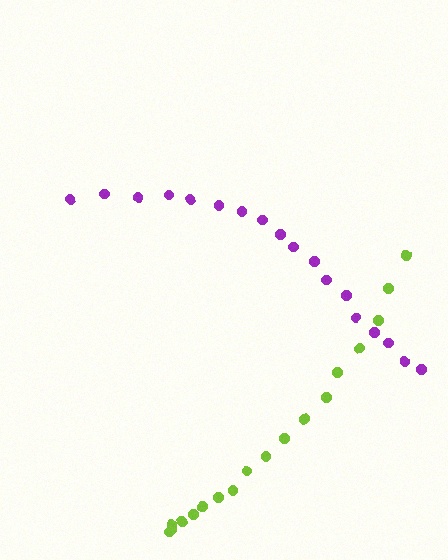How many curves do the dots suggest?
There are 2 distinct paths.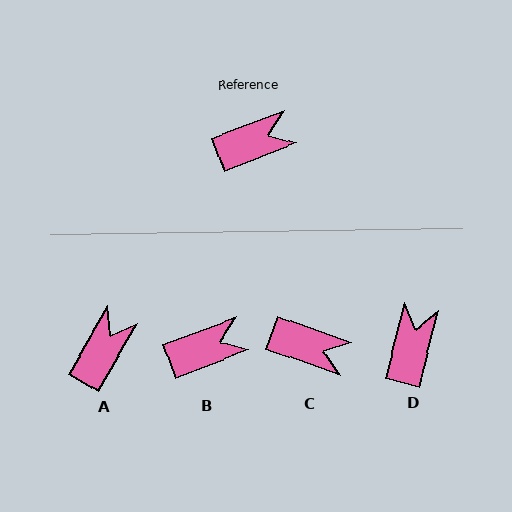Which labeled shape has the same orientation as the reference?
B.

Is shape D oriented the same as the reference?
No, it is off by about 55 degrees.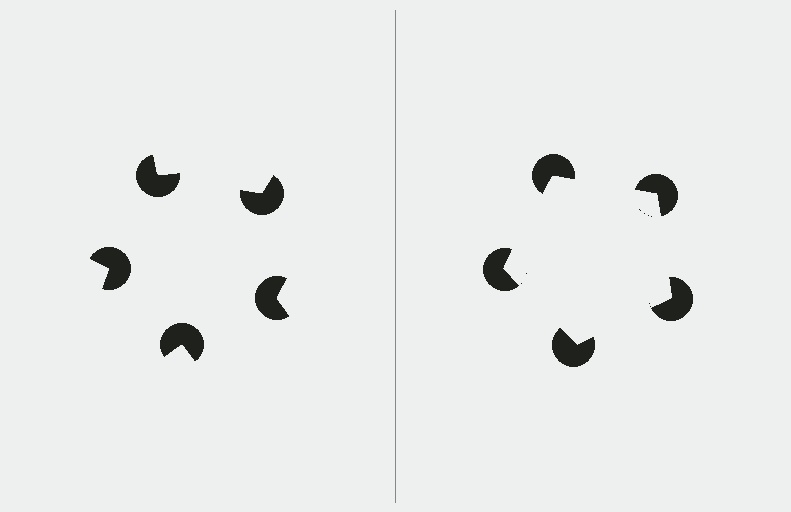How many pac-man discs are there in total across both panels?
10 — 5 on each side.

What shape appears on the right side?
An illusory pentagon.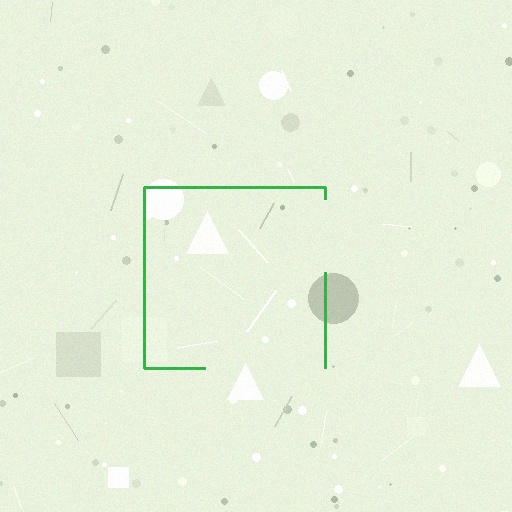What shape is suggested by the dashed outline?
The dashed outline suggests a square.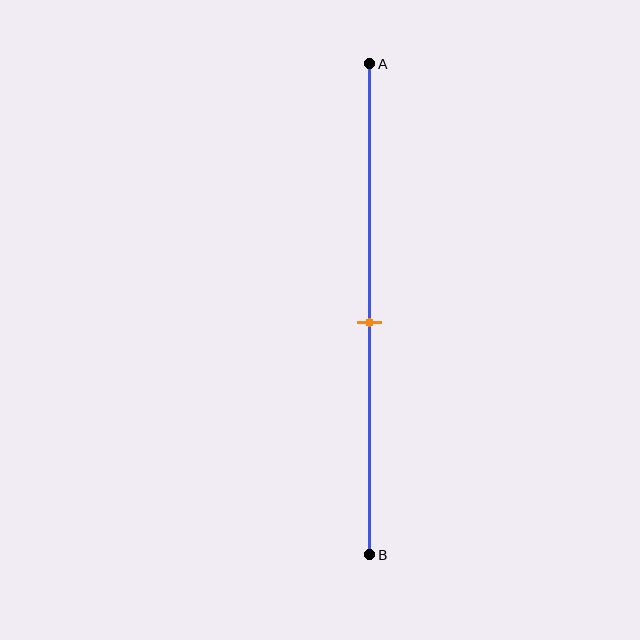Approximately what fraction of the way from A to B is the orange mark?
The orange mark is approximately 55% of the way from A to B.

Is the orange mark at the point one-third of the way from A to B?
No, the mark is at about 55% from A, not at the 33% one-third point.